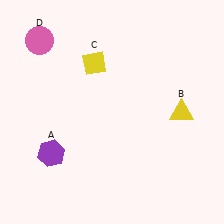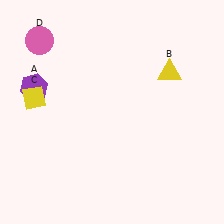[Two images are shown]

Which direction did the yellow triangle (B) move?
The yellow triangle (B) moved up.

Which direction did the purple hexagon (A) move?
The purple hexagon (A) moved up.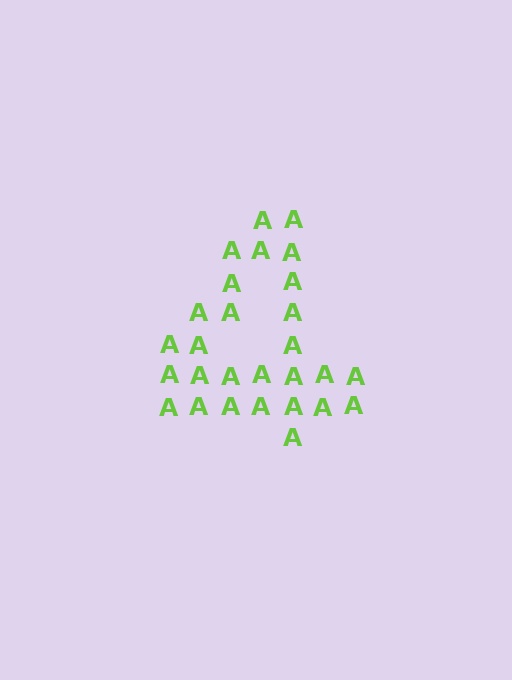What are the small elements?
The small elements are letter A's.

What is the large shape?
The large shape is the digit 4.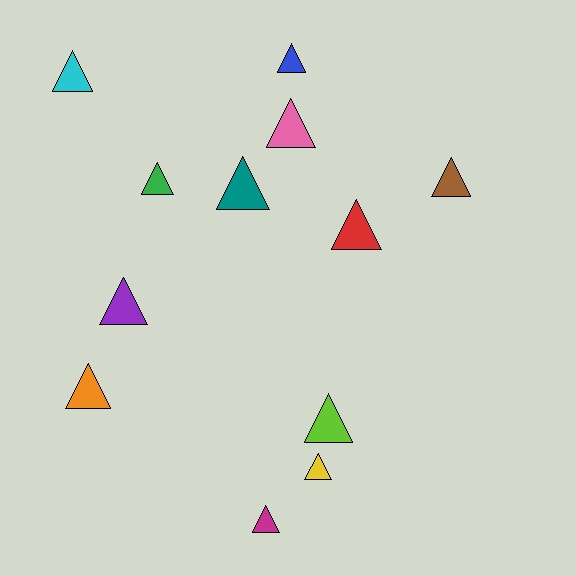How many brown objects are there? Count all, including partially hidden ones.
There is 1 brown object.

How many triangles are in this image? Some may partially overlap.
There are 12 triangles.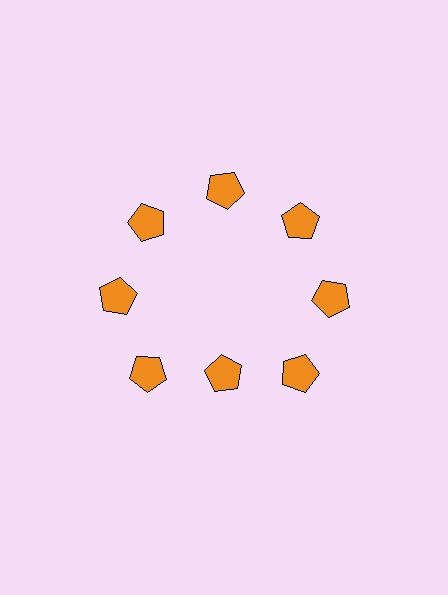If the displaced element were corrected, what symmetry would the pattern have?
It would have 8-fold rotational symmetry — the pattern would map onto itself every 45 degrees.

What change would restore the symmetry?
The symmetry would be restored by moving it outward, back onto the ring so that all 8 pentagons sit at equal angles and equal distance from the center.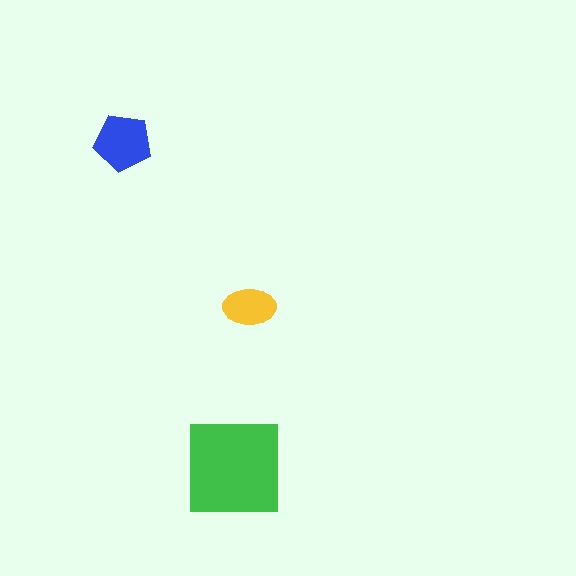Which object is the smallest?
The yellow ellipse.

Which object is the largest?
The green square.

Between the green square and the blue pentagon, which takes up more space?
The green square.